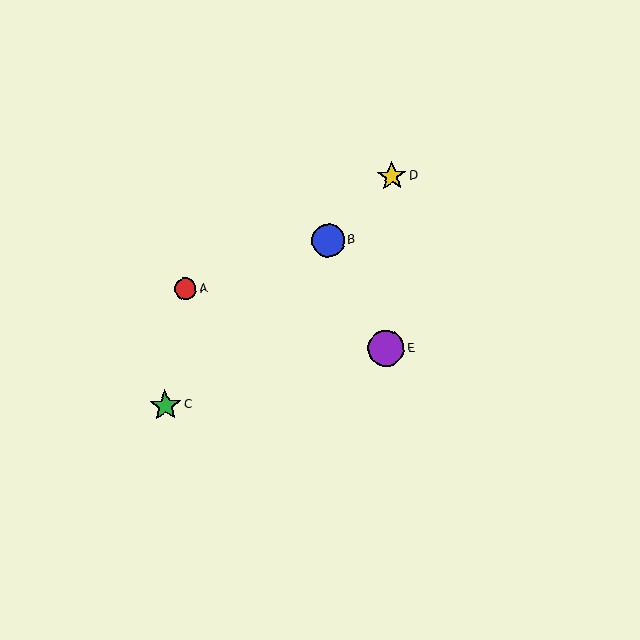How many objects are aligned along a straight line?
3 objects (B, C, D) are aligned along a straight line.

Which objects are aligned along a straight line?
Objects B, C, D are aligned along a straight line.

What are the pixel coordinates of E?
Object E is at (386, 349).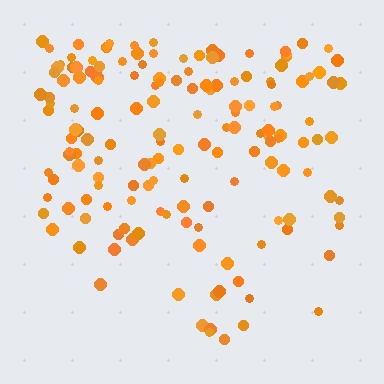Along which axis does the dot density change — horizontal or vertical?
Vertical.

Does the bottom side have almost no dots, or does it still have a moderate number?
Still a moderate number, just noticeably fewer than the top.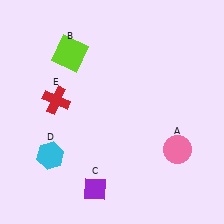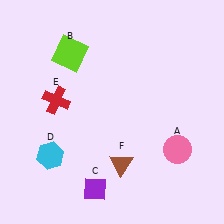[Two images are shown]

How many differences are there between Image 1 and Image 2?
There is 1 difference between the two images.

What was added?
A brown triangle (F) was added in Image 2.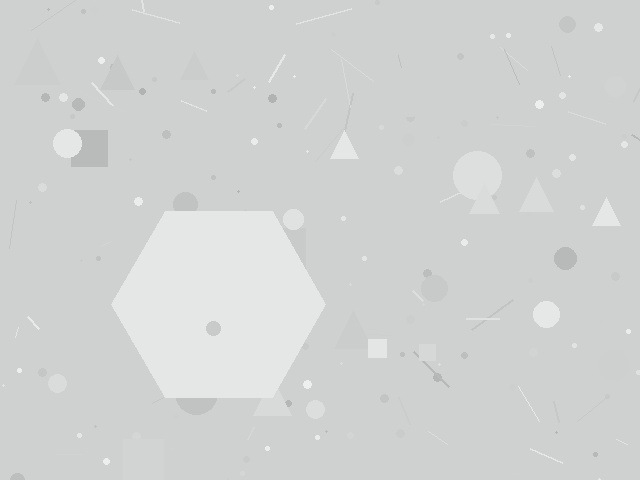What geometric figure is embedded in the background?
A hexagon is embedded in the background.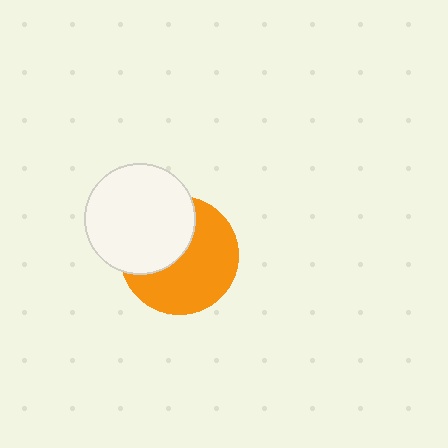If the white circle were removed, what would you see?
You would see the complete orange circle.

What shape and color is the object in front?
The object in front is a white circle.